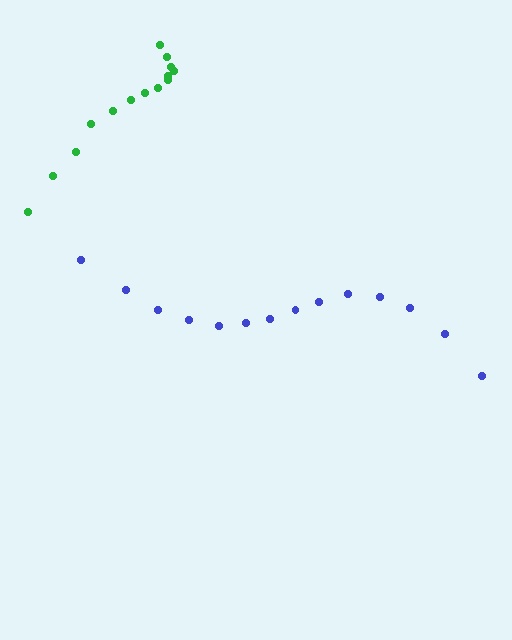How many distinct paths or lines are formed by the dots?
There are 2 distinct paths.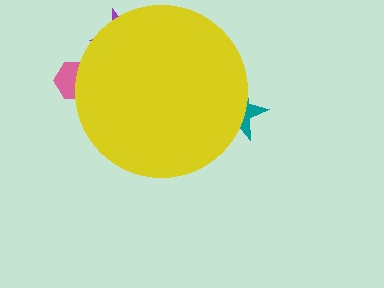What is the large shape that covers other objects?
A yellow circle.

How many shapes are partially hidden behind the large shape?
4 shapes are partially hidden.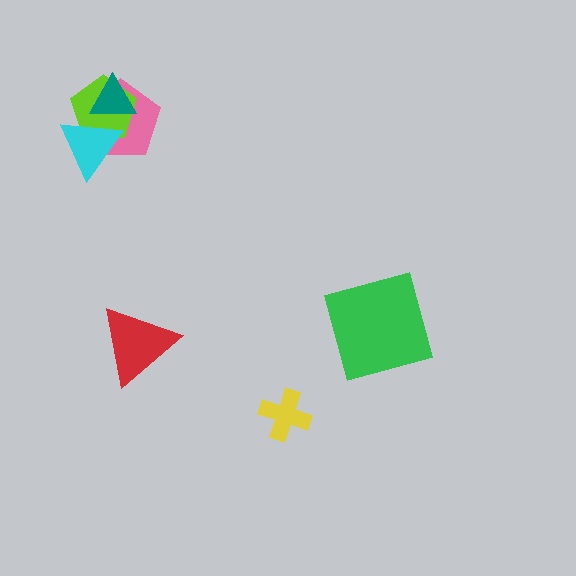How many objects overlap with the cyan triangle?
3 objects overlap with the cyan triangle.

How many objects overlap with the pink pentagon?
3 objects overlap with the pink pentagon.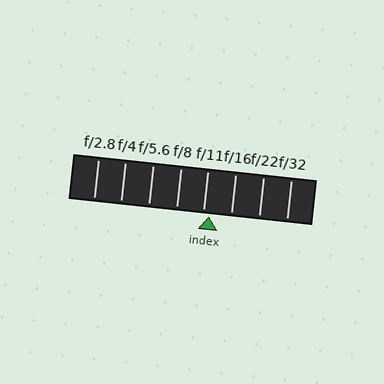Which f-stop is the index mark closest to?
The index mark is closest to f/11.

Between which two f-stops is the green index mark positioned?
The index mark is between f/11 and f/16.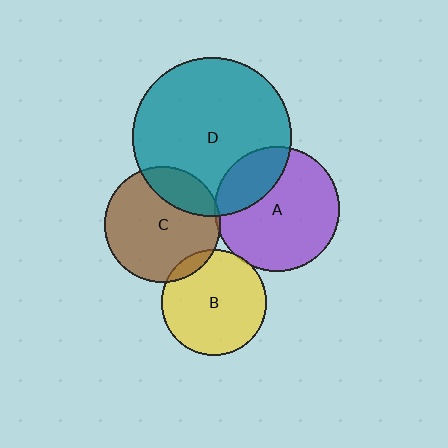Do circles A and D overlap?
Yes.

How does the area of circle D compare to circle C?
Approximately 1.9 times.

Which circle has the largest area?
Circle D (teal).